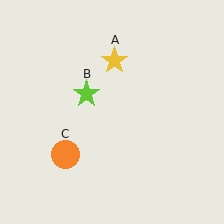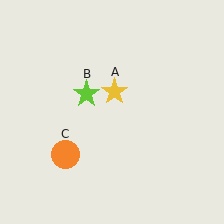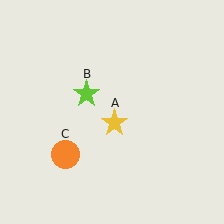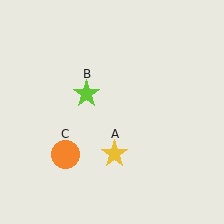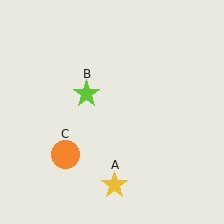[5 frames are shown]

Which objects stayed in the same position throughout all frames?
Lime star (object B) and orange circle (object C) remained stationary.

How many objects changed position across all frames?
1 object changed position: yellow star (object A).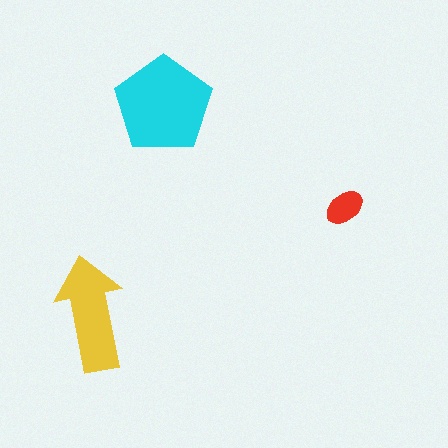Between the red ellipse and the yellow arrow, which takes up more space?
The yellow arrow.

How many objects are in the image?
There are 3 objects in the image.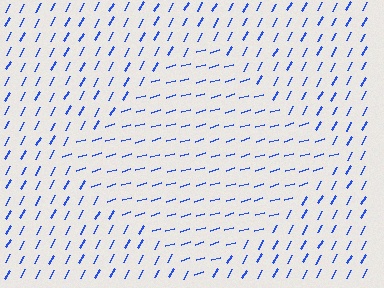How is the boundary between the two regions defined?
The boundary is defined purely by a change in line orientation (approximately 45 degrees difference). All lines are the same color and thickness.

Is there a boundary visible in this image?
Yes, there is a texture boundary formed by a change in line orientation.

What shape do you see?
I see a diamond.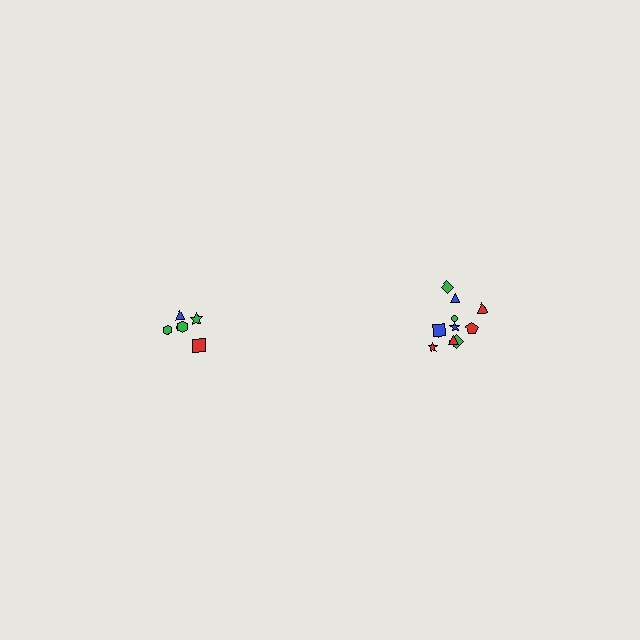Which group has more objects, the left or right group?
The right group.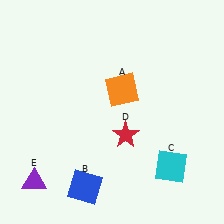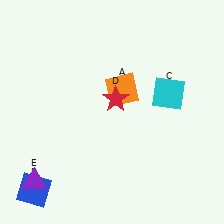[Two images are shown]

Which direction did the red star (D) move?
The red star (D) moved up.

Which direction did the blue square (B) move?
The blue square (B) moved left.